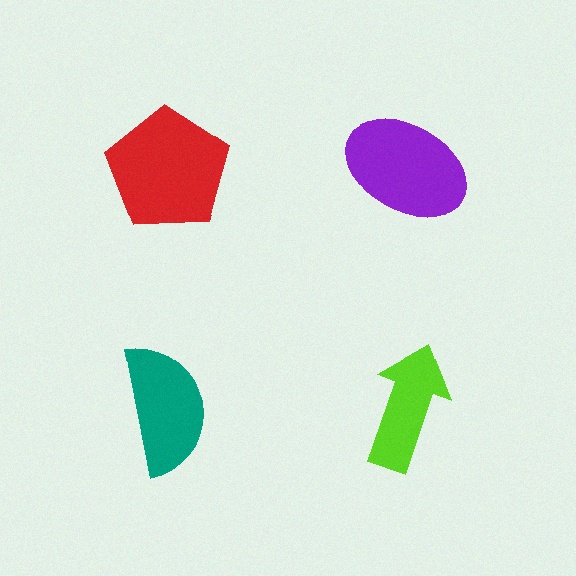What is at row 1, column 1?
A red pentagon.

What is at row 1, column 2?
A purple ellipse.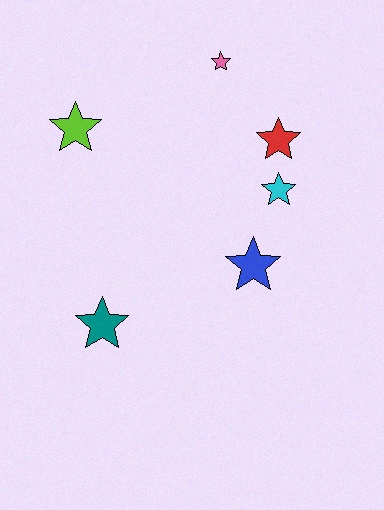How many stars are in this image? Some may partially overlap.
There are 6 stars.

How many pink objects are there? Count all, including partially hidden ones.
There is 1 pink object.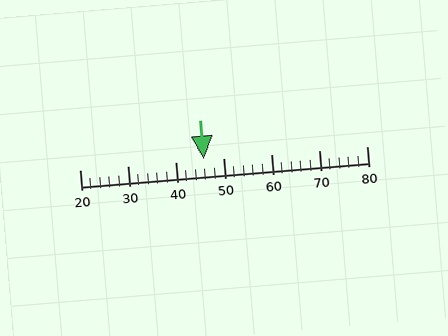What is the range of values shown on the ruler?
The ruler shows values from 20 to 80.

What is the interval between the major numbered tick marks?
The major tick marks are spaced 10 units apart.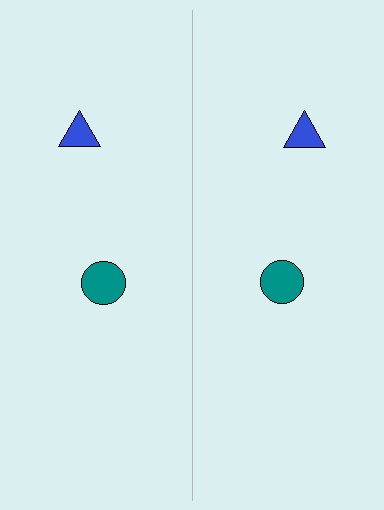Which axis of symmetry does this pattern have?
The pattern has a vertical axis of symmetry running through the center of the image.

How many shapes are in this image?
There are 4 shapes in this image.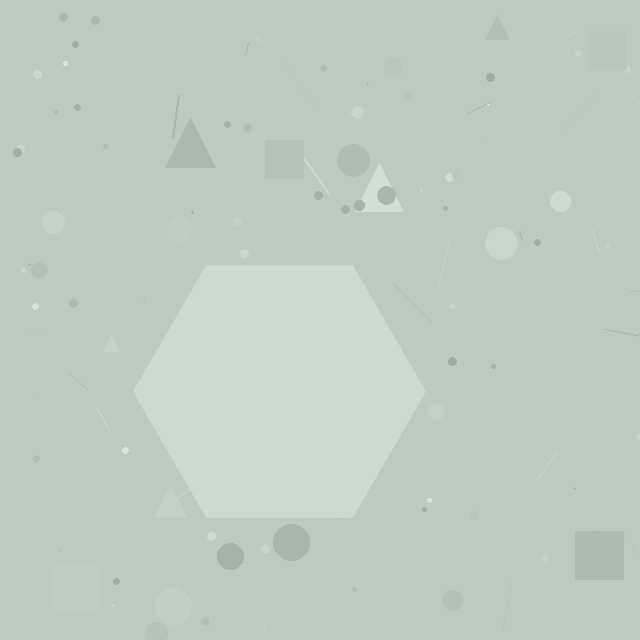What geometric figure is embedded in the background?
A hexagon is embedded in the background.